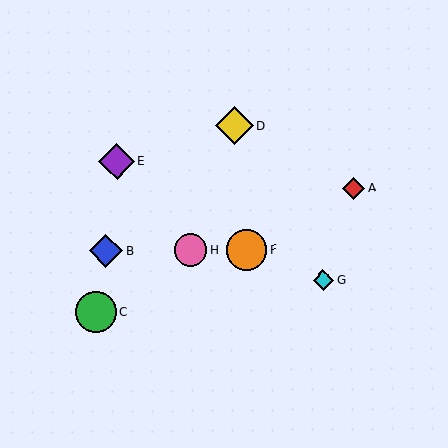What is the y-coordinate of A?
Object A is at y≈188.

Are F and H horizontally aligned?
Yes, both are at y≈250.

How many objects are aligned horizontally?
3 objects (B, F, H) are aligned horizontally.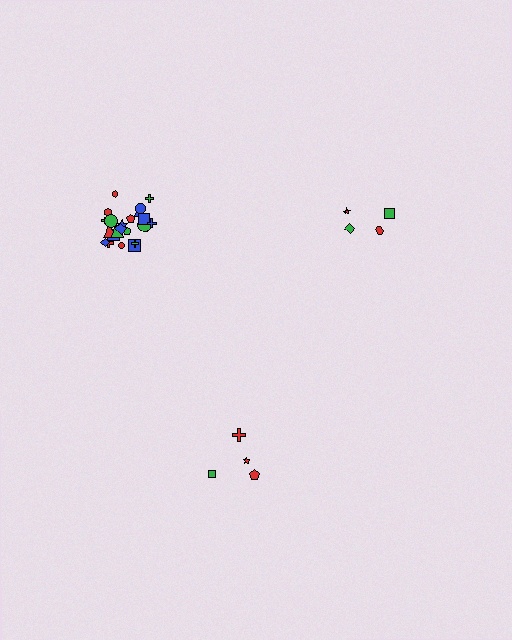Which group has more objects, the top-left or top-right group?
The top-left group.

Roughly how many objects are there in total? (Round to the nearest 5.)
Roughly 30 objects in total.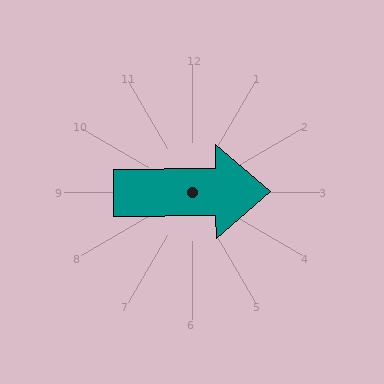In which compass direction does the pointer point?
East.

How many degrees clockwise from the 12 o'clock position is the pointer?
Approximately 89 degrees.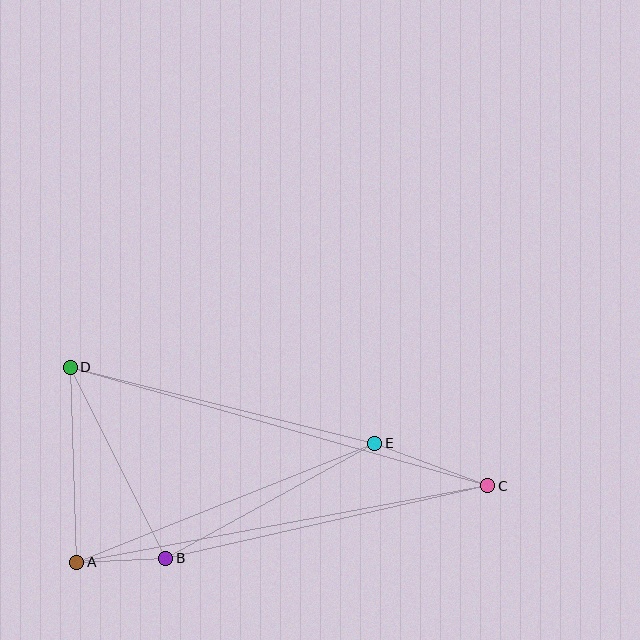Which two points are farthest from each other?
Points C and D are farthest from each other.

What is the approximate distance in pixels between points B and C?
The distance between B and C is approximately 330 pixels.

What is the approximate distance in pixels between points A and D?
The distance between A and D is approximately 195 pixels.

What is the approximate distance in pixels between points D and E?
The distance between D and E is approximately 314 pixels.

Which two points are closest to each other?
Points A and B are closest to each other.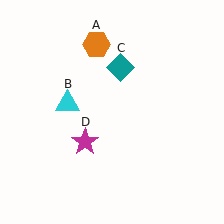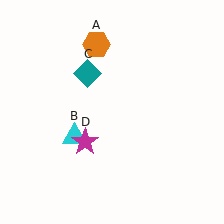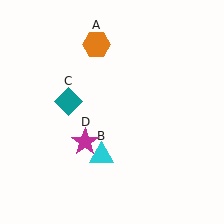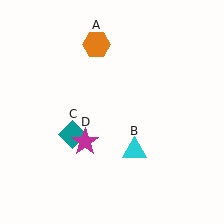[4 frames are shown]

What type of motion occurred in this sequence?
The cyan triangle (object B), teal diamond (object C) rotated counterclockwise around the center of the scene.